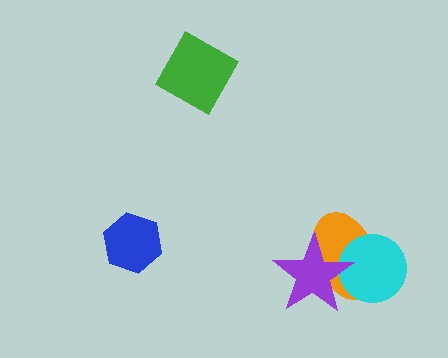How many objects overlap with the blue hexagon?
0 objects overlap with the blue hexagon.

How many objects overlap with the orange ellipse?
2 objects overlap with the orange ellipse.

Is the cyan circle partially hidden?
Yes, it is partially covered by another shape.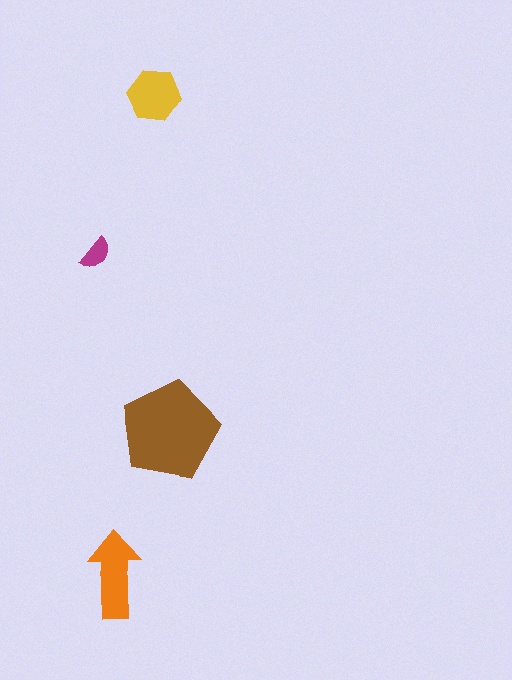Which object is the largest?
The brown pentagon.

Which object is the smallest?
The magenta semicircle.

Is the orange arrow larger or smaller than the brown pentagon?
Smaller.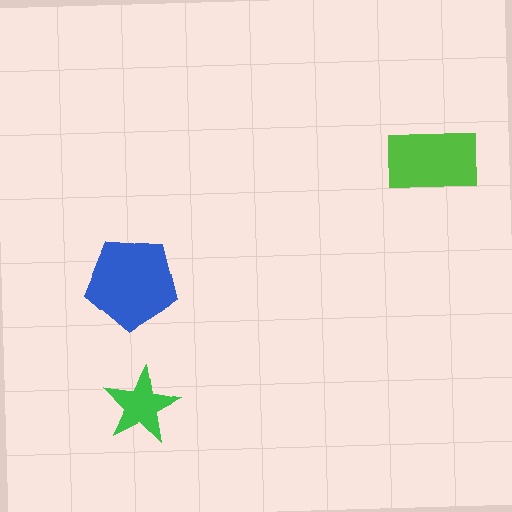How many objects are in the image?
There are 3 objects in the image.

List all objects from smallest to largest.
The green star, the lime rectangle, the blue pentagon.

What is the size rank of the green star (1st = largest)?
3rd.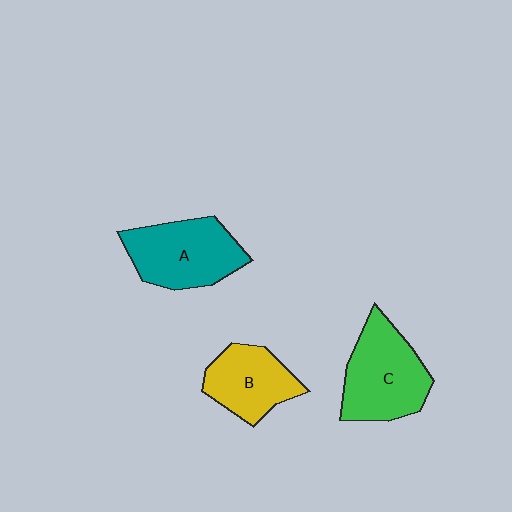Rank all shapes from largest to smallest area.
From largest to smallest: C (green), A (teal), B (yellow).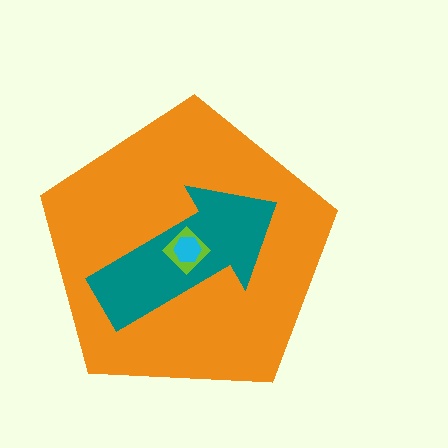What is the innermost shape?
The cyan hexagon.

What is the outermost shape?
The orange pentagon.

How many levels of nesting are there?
4.